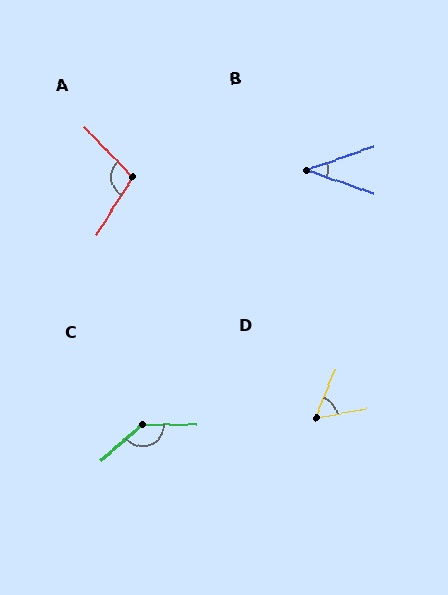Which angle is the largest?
C, at approximately 139 degrees.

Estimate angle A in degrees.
Approximately 104 degrees.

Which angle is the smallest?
B, at approximately 39 degrees.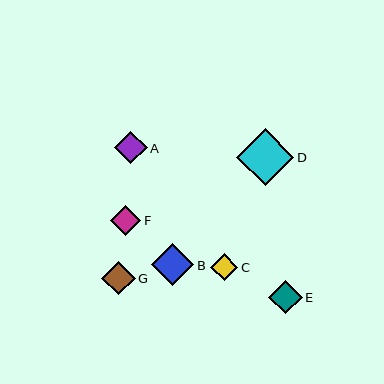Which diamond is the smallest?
Diamond C is the smallest with a size of approximately 27 pixels.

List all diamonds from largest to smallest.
From largest to smallest: D, B, E, G, A, F, C.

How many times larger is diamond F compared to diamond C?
Diamond F is approximately 1.1 times the size of diamond C.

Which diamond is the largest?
Diamond D is the largest with a size of approximately 57 pixels.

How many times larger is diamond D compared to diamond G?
Diamond D is approximately 1.7 times the size of diamond G.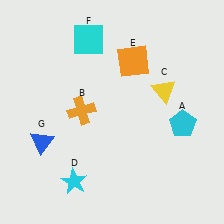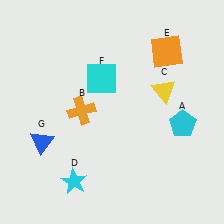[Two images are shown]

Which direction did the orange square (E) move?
The orange square (E) moved right.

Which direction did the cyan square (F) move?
The cyan square (F) moved down.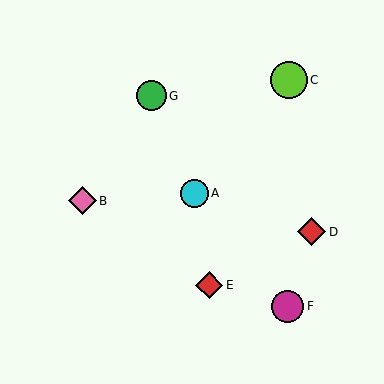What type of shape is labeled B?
Shape B is a pink diamond.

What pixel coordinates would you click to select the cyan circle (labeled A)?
Click at (195, 193) to select the cyan circle A.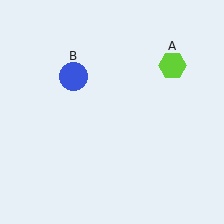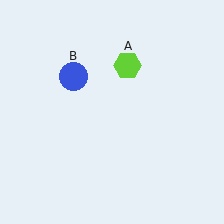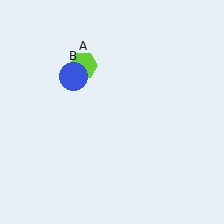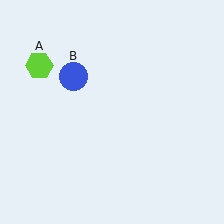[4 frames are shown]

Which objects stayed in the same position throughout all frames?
Blue circle (object B) remained stationary.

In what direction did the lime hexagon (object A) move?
The lime hexagon (object A) moved left.